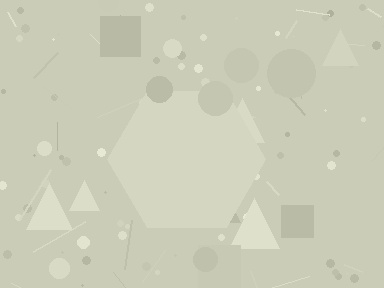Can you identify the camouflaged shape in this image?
The camouflaged shape is a hexagon.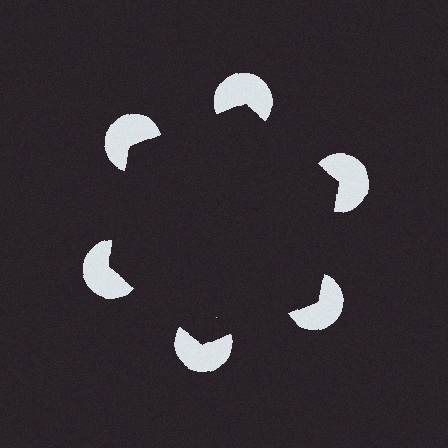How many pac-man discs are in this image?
There are 6 — one at each vertex of the illusory hexagon.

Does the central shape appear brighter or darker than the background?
It typically appears slightly darker than the background, even though no actual brightness change is drawn.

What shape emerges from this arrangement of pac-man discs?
An illusory hexagon — its edges are inferred from the aligned wedge cuts in the pac-man discs, not physically drawn.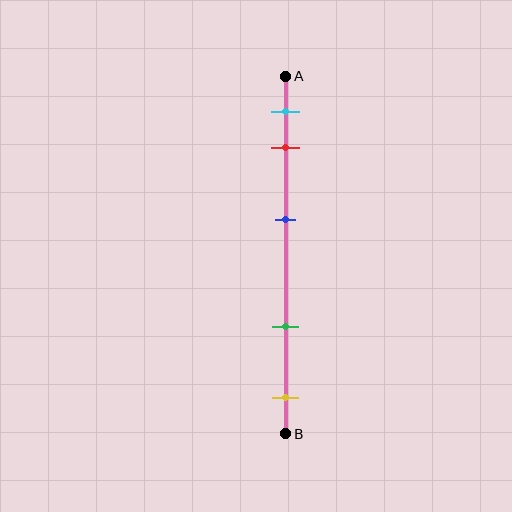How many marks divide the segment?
There are 5 marks dividing the segment.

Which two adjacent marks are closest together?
The cyan and red marks are the closest adjacent pair.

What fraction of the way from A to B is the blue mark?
The blue mark is approximately 40% (0.4) of the way from A to B.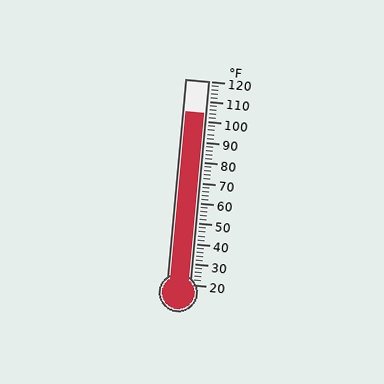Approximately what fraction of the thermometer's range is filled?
The thermometer is filled to approximately 85% of its range.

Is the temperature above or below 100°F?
The temperature is above 100°F.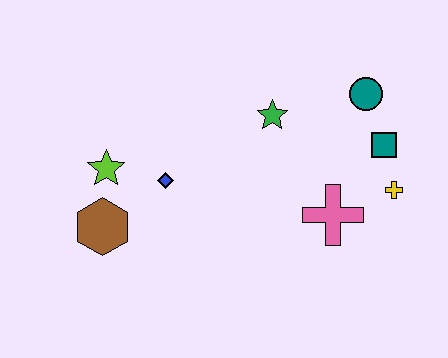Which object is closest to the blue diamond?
The lime star is closest to the blue diamond.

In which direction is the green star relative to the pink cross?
The green star is above the pink cross.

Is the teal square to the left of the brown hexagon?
No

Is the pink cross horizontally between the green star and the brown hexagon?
No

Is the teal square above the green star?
No